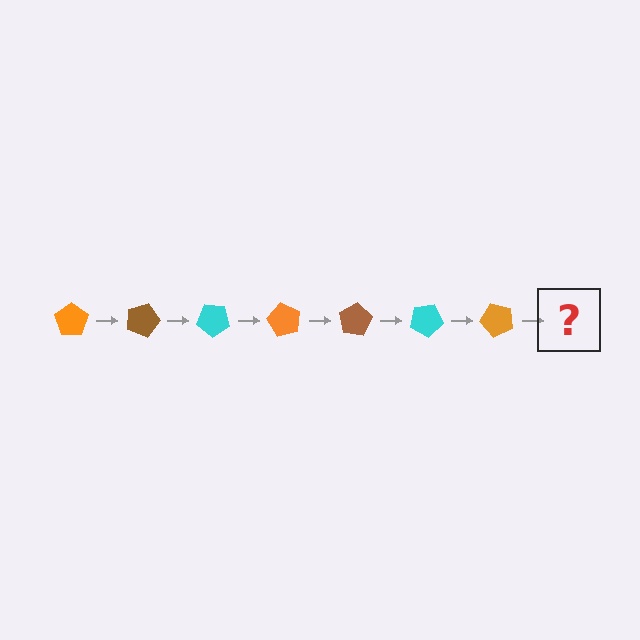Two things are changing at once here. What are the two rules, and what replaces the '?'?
The two rules are that it rotates 20 degrees each step and the color cycles through orange, brown, and cyan. The '?' should be a brown pentagon, rotated 140 degrees from the start.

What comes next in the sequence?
The next element should be a brown pentagon, rotated 140 degrees from the start.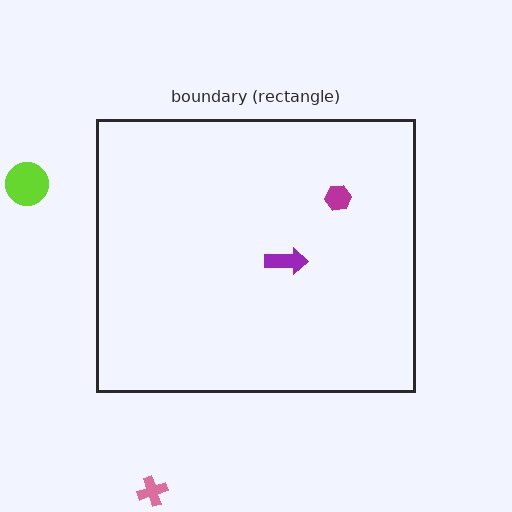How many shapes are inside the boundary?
2 inside, 2 outside.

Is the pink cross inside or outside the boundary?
Outside.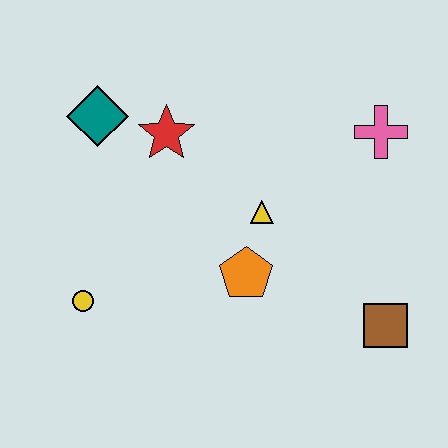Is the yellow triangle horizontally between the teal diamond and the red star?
No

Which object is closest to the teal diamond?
The red star is closest to the teal diamond.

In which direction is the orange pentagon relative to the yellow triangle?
The orange pentagon is below the yellow triangle.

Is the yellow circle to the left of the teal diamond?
Yes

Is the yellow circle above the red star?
No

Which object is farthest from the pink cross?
The yellow circle is farthest from the pink cross.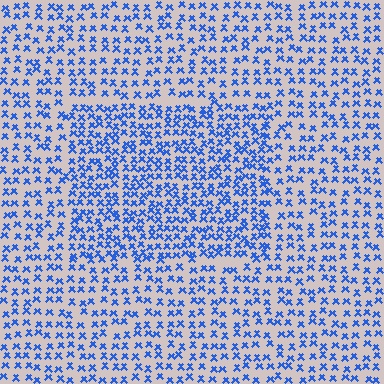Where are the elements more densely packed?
The elements are more densely packed inside the rectangle boundary.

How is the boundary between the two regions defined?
The boundary is defined by a change in element density (approximately 1.6x ratio). All elements are the same color, size, and shape.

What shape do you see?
I see a rectangle.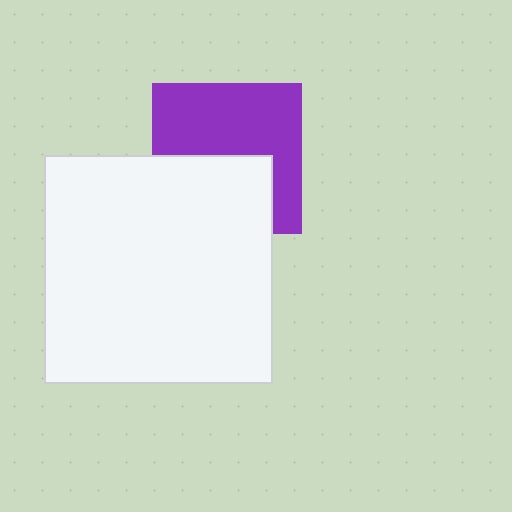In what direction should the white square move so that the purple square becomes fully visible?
The white square should move down. That is the shortest direction to clear the overlap and leave the purple square fully visible.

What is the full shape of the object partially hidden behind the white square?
The partially hidden object is a purple square.